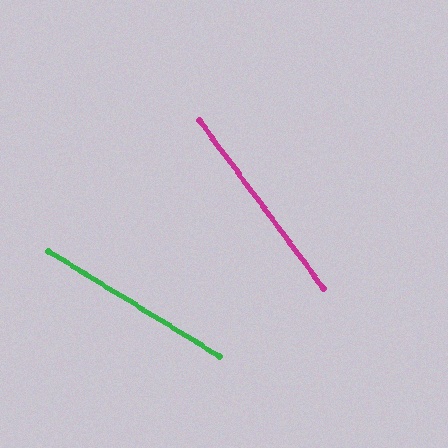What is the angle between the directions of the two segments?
Approximately 22 degrees.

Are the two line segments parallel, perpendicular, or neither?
Neither parallel nor perpendicular — they differ by about 22°.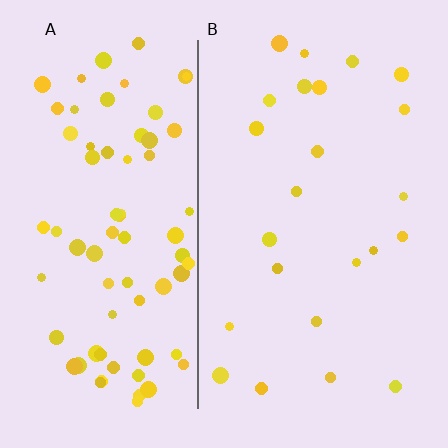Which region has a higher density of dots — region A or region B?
A (the left).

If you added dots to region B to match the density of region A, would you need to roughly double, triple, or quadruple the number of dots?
Approximately triple.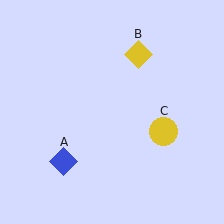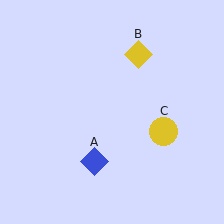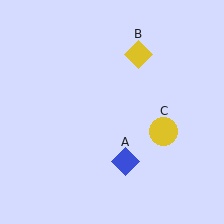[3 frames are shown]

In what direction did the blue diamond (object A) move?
The blue diamond (object A) moved right.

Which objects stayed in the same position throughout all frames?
Yellow diamond (object B) and yellow circle (object C) remained stationary.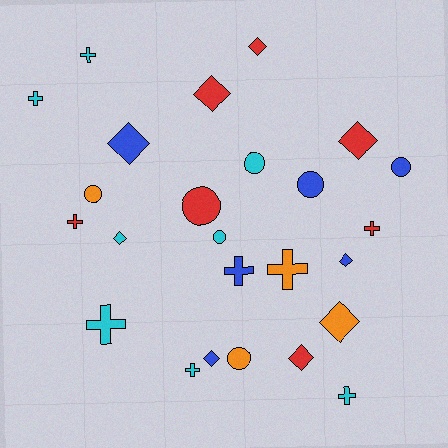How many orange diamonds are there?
There is 1 orange diamond.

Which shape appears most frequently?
Cross, with 9 objects.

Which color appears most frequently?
Cyan, with 8 objects.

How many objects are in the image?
There are 25 objects.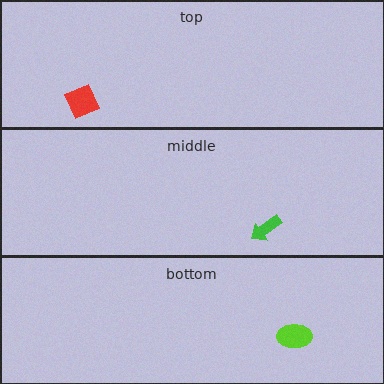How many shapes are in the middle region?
1.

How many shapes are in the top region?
1.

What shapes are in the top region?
The red diamond.